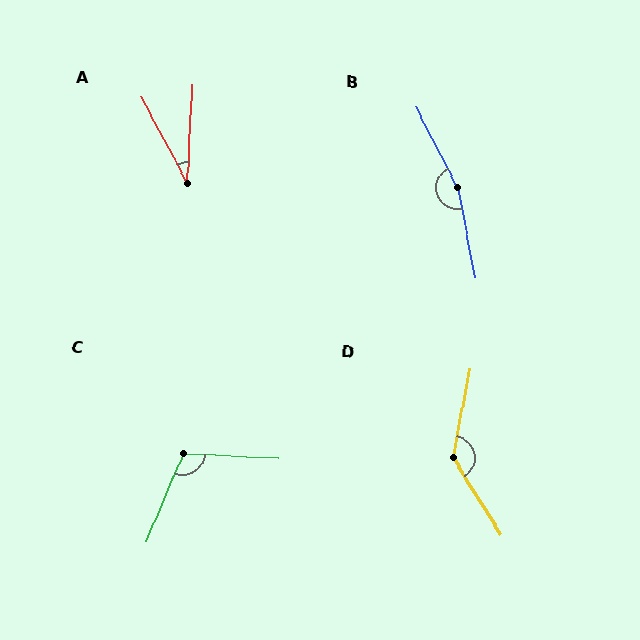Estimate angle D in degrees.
Approximately 137 degrees.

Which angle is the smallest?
A, at approximately 31 degrees.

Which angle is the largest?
B, at approximately 164 degrees.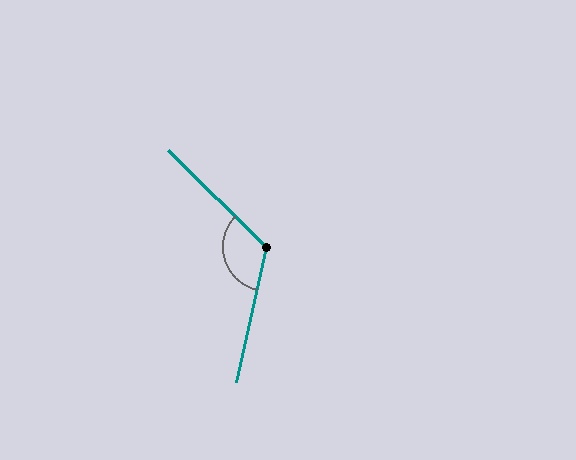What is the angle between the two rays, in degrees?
Approximately 122 degrees.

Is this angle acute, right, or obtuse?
It is obtuse.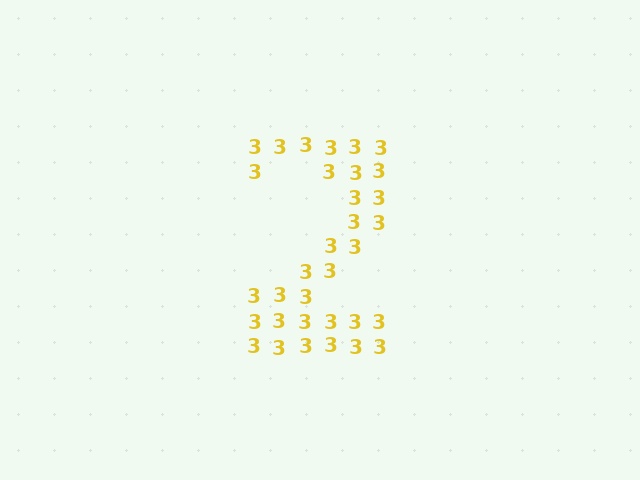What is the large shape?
The large shape is the digit 2.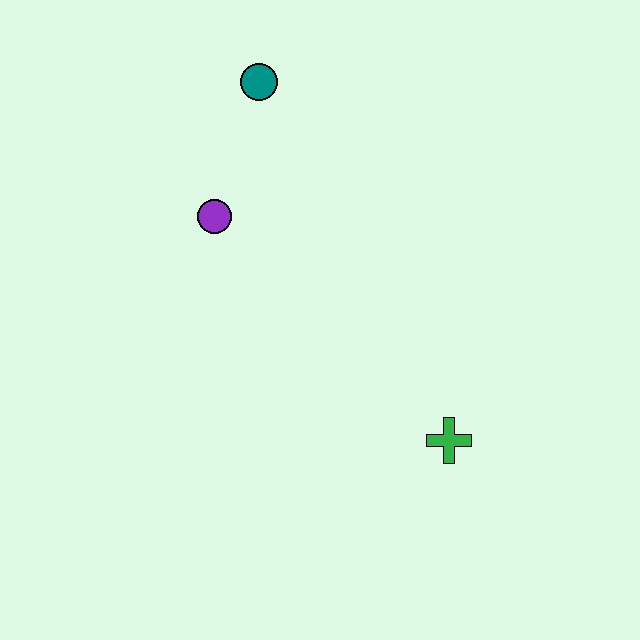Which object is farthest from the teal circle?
The green cross is farthest from the teal circle.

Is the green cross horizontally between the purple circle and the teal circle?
No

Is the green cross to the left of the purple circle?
No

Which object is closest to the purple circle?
The teal circle is closest to the purple circle.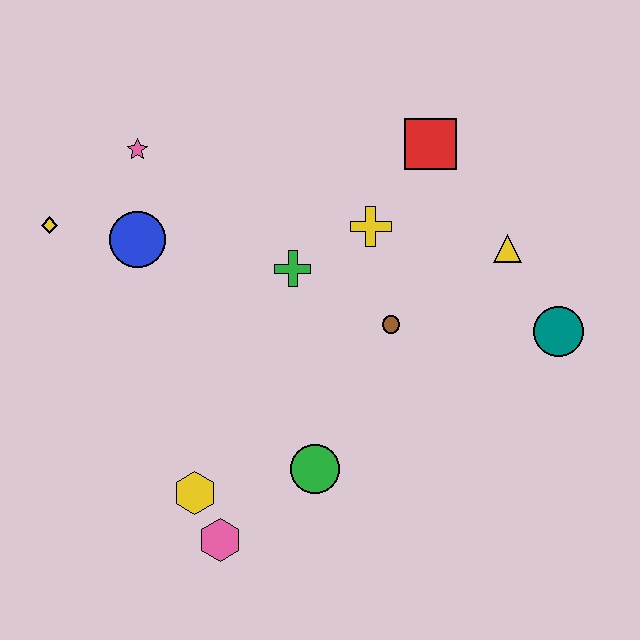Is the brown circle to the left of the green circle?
No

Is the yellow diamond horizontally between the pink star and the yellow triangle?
No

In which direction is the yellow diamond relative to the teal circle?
The yellow diamond is to the left of the teal circle.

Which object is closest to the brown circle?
The yellow cross is closest to the brown circle.